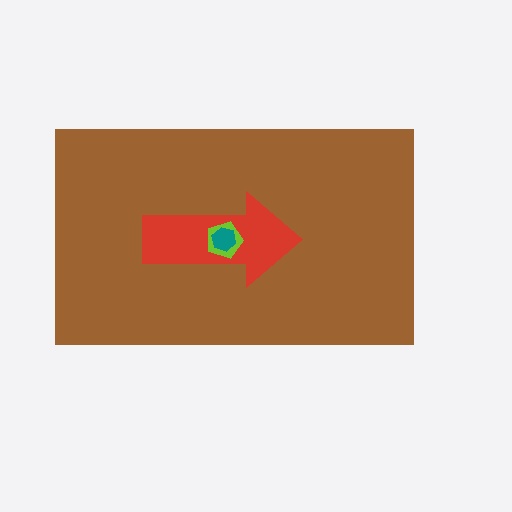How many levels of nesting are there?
4.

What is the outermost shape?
The brown rectangle.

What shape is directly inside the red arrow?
The lime pentagon.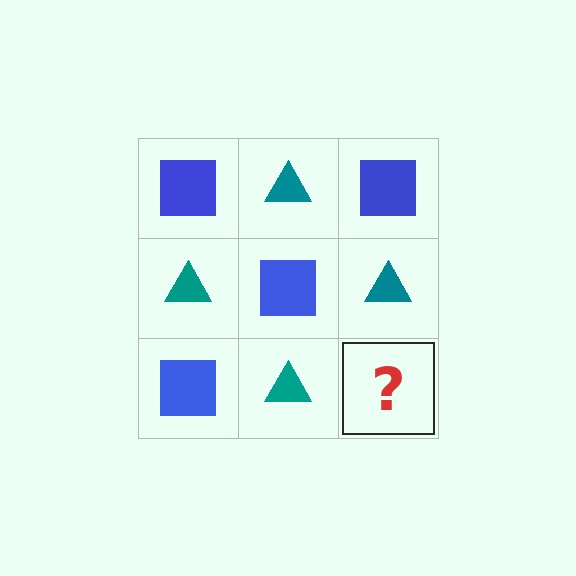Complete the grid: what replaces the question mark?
The question mark should be replaced with a blue square.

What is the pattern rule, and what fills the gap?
The rule is that it alternates blue square and teal triangle in a checkerboard pattern. The gap should be filled with a blue square.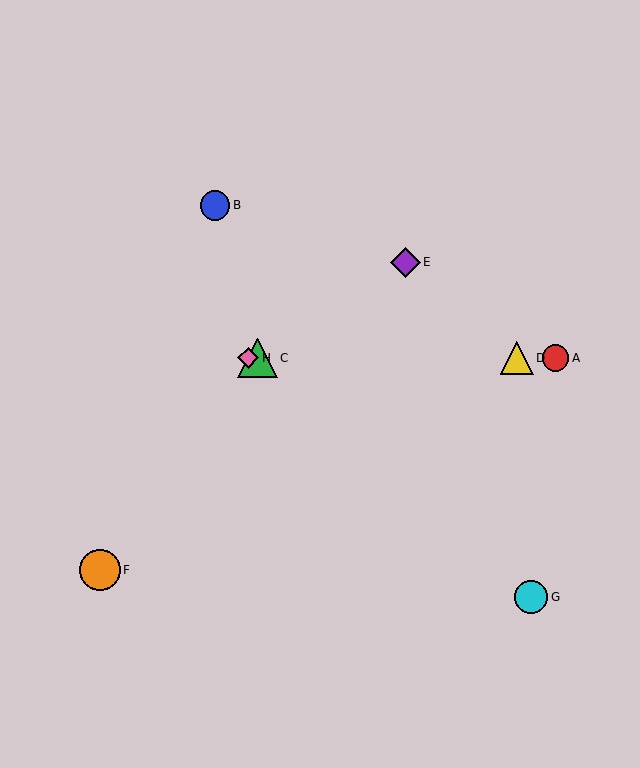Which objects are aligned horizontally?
Objects A, C, D, H are aligned horizontally.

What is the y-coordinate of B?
Object B is at y≈205.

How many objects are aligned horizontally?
4 objects (A, C, D, H) are aligned horizontally.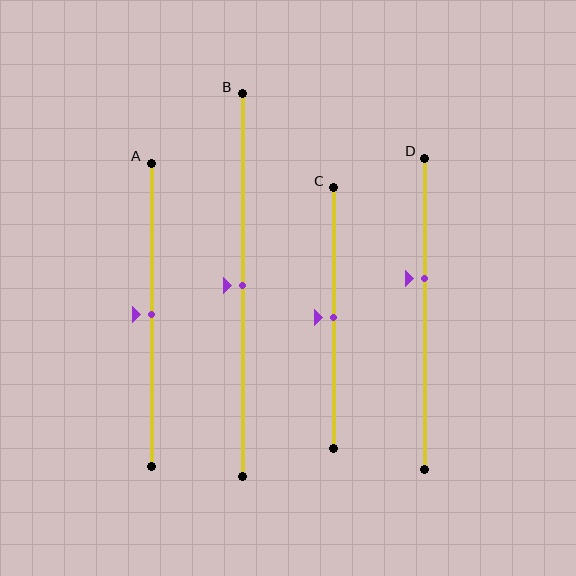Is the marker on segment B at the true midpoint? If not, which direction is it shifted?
Yes, the marker on segment B is at the true midpoint.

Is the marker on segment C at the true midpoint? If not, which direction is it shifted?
Yes, the marker on segment C is at the true midpoint.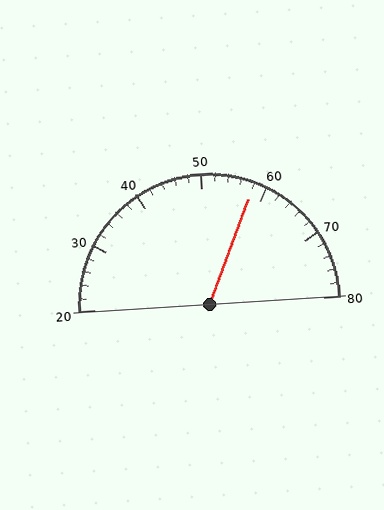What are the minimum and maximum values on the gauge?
The gauge ranges from 20 to 80.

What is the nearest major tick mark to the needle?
The nearest major tick mark is 60.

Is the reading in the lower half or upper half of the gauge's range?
The reading is in the upper half of the range (20 to 80).